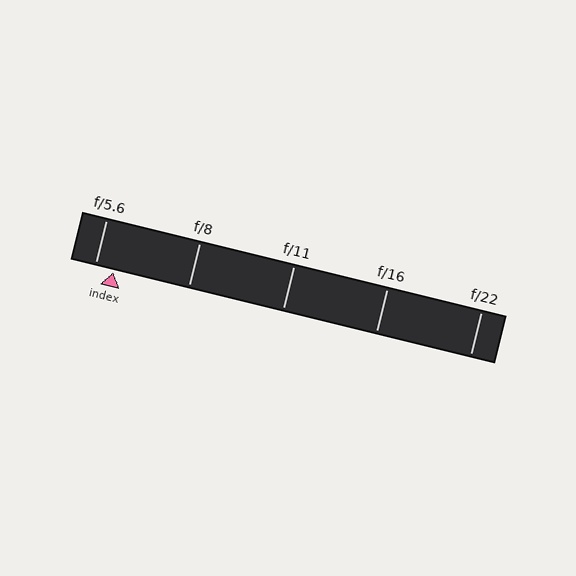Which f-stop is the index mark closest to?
The index mark is closest to f/5.6.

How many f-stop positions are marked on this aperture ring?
There are 5 f-stop positions marked.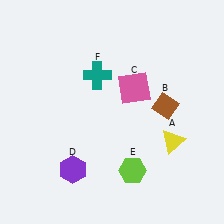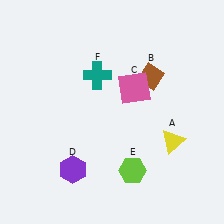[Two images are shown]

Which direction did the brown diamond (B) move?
The brown diamond (B) moved up.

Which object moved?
The brown diamond (B) moved up.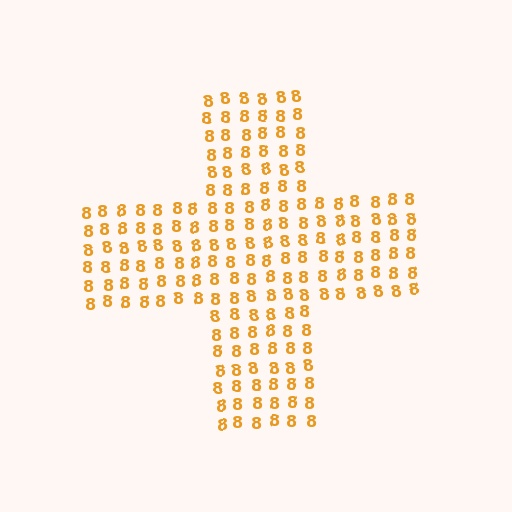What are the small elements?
The small elements are digit 8's.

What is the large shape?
The large shape is a cross.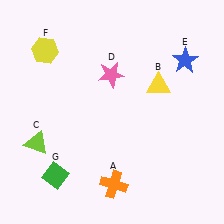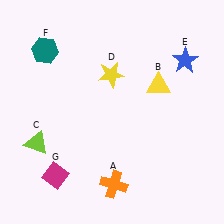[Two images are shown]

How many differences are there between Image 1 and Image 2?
There are 3 differences between the two images.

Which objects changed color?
D changed from pink to yellow. F changed from yellow to teal. G changed from green to magenta.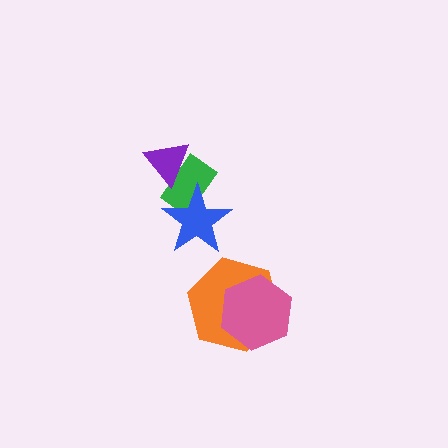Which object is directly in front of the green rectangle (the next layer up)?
The purple triangle is directly in front of the green rectangle.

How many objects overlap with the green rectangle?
2 objects overlap with the green rectangle.